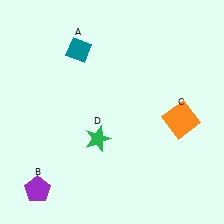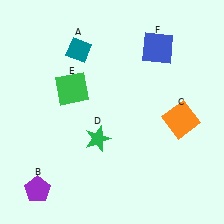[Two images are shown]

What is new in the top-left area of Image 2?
A green square (E) was added in the top-left area of Image 2.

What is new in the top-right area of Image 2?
A blue square (F) was added in the top-right area of Image 2.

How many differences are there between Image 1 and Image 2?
There are 2 differences between the two images.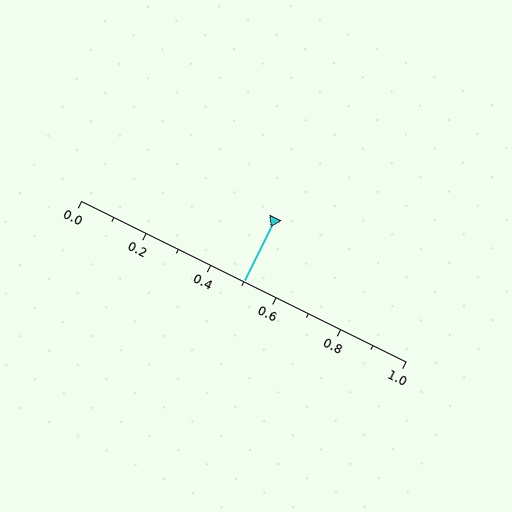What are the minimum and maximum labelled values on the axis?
The axis runs from 0.0 to 1.0.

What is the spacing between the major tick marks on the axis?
The major ticks are spaced 0.2 apart.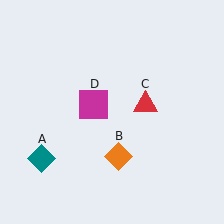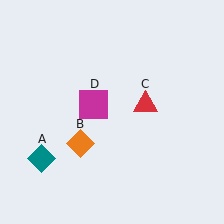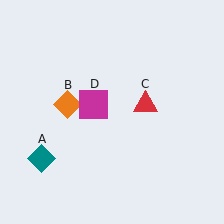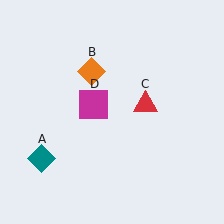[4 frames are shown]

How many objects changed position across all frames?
1 object changed position: orange diamond (object B).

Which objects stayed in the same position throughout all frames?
Teal diamond (object A) and red triangle (object C) and magenta square (object D) remained stationary.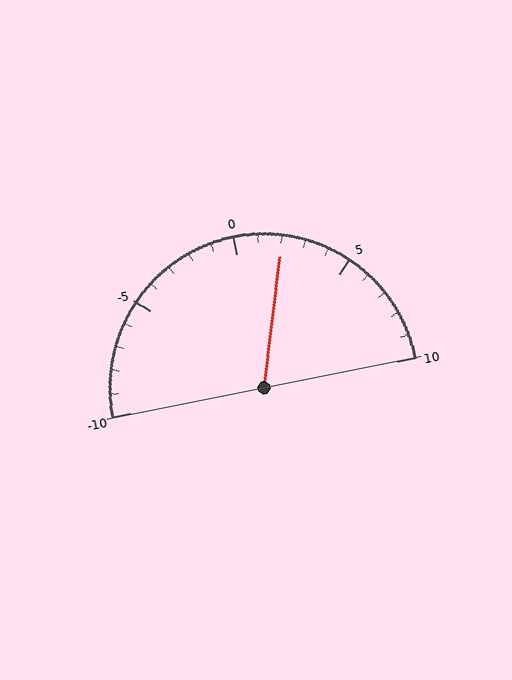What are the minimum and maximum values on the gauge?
The gauge ranges from -10 to 10.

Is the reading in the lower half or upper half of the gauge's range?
The reading is in the upper half of the range (-10 to 10).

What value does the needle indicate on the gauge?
The needle indicates approximately 2.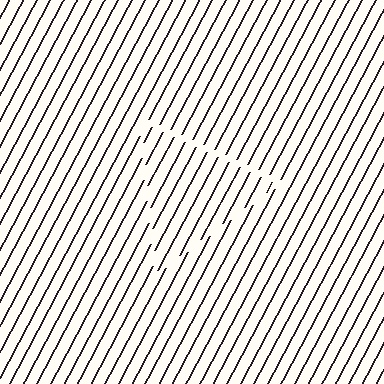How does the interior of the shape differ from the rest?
The interior of the shape contains the same grating, shifted by half a period — the contour is defined by the phase discontinuity where line-ends from the inner and outer gratings abut.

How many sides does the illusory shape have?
3 sides — the line-ends trace a triangle.